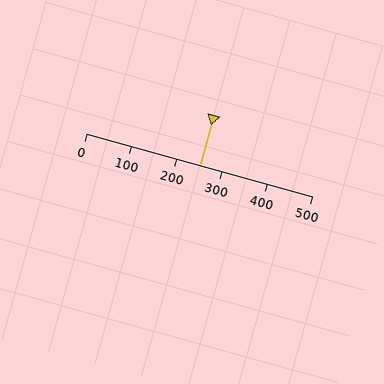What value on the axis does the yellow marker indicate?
The marker indicates approximately 250.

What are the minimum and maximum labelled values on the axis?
The axis runs from 0 to 500.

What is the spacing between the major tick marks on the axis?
The major ticks are spaced 100 apart.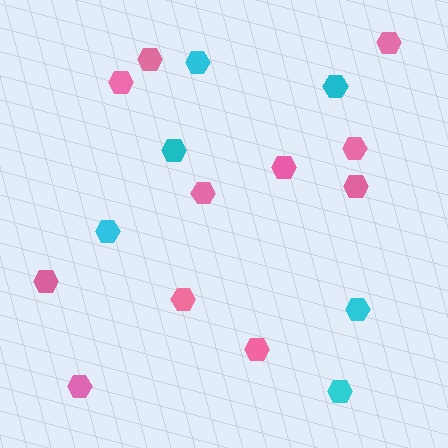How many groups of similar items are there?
There are 2 groups: one group of cyan hexagons (6) and one group of pink hexagons (11).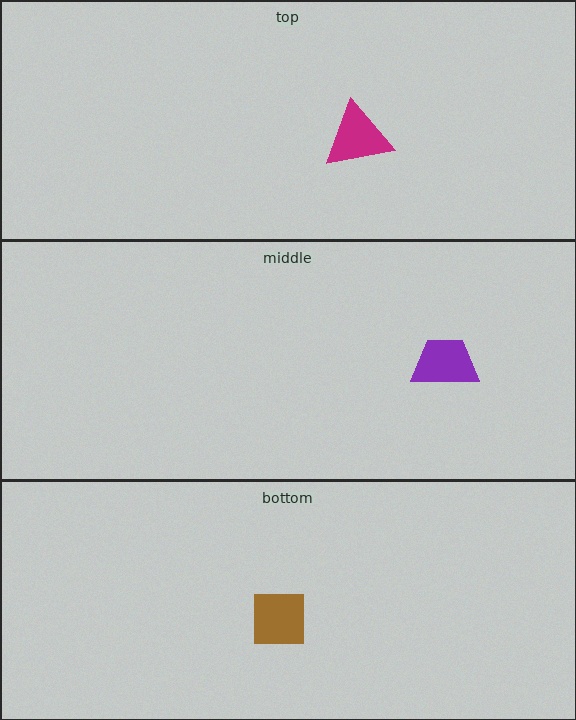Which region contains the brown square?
The bottom region.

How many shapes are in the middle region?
1.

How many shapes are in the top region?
1.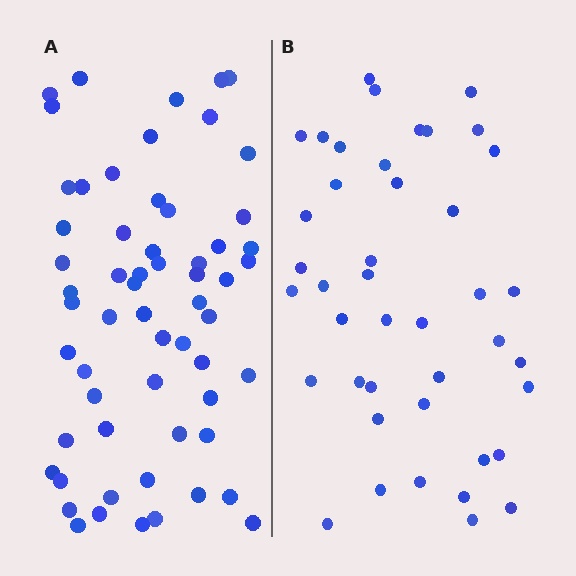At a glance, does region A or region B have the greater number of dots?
Region A (the left region) has more dots.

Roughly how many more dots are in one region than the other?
Region A has approximately 20 more dots than region B.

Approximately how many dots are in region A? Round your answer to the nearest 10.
About 60 dots.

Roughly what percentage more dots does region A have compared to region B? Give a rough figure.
About 45% more.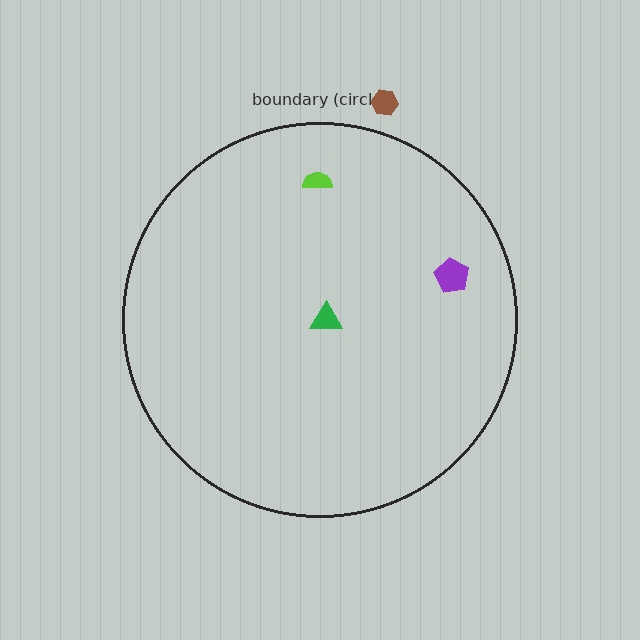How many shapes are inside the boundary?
3 inside, 1 outside.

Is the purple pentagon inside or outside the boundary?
Inside.